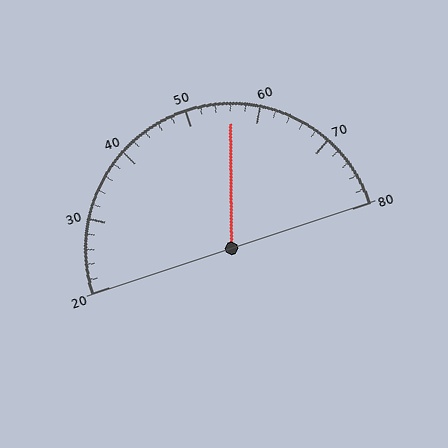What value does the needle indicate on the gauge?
The needle indicates approximately 56.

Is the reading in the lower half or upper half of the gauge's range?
The reading is in the upper half of the range (20 to 80).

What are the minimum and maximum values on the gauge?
The gauge ranges from 20 to 80.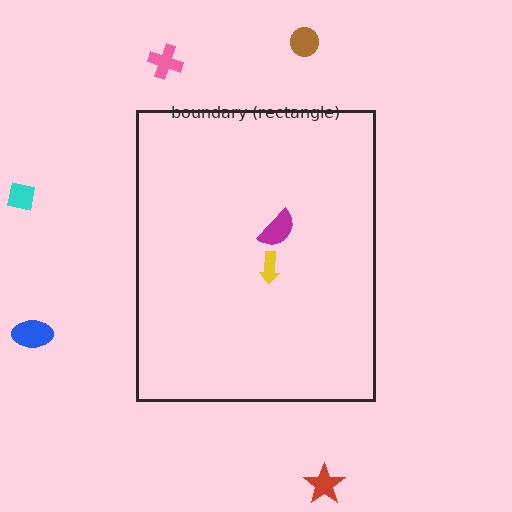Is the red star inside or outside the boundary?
Outside.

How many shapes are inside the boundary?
2 inside, 5 outside.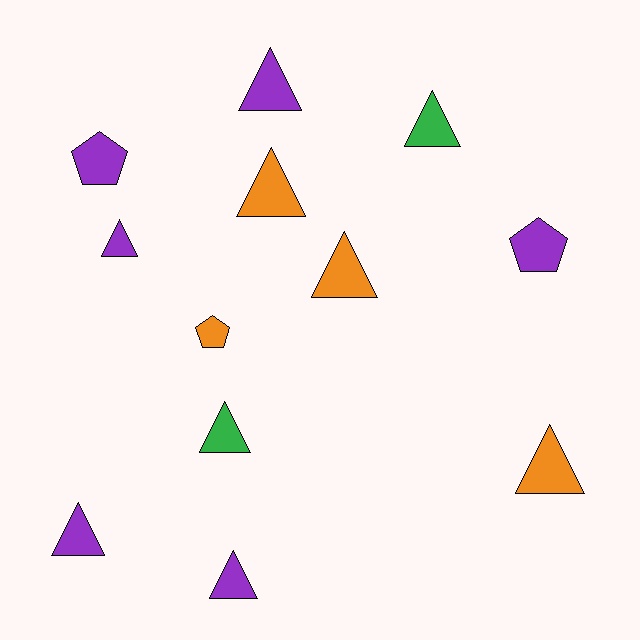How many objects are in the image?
There are 12 objects.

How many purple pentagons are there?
There are 2 purple pentagons.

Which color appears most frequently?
Purple, with 6 objects.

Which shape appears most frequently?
Triangle, with 9 objects.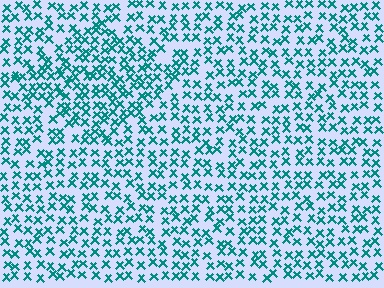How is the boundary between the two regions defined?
The boundary is defined by a change in element density (approximately 1.5x ratio). All elements are the same color, size, and shape.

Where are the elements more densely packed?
The elements are more densely packed inside the diamond boundary.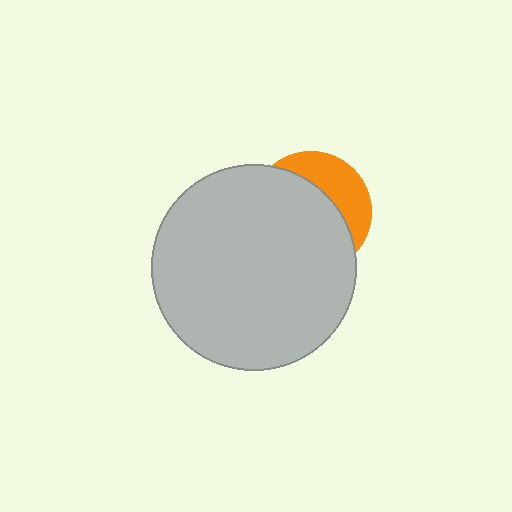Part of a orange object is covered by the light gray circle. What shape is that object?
It is a circle.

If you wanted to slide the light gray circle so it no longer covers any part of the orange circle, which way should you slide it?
Slide it toward the lower-left — that is the most direct way to separate the two shapes.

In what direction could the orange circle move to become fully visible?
The orange circle could move toward the upper-right. That would shift it out from behind the light gray circle entirely.